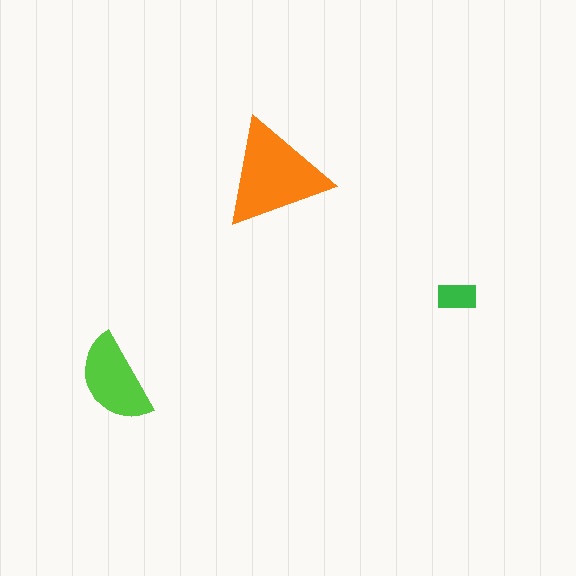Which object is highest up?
The orange triangle is topmost.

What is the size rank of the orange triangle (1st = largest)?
1st.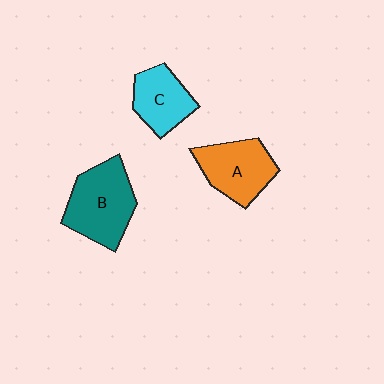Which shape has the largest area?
Shape B (teal).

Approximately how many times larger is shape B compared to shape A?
Approximately 1.2 times.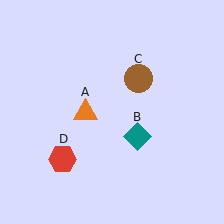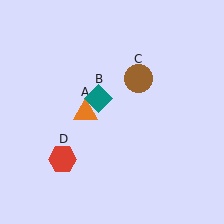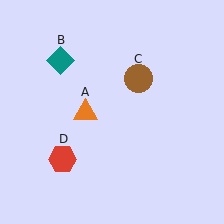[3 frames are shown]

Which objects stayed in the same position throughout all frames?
Orange triangle (object A) and brown circle (object C) and red hexagon (object D) remained stationary.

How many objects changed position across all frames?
1 object changed position: teal diamond (object B).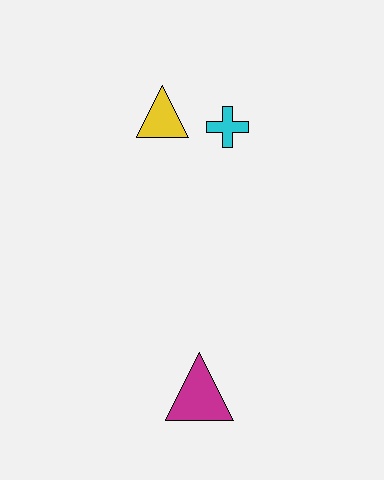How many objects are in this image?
There are 3 objects.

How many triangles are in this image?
There are 2 triangles.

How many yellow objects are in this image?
There is 1 yellow object.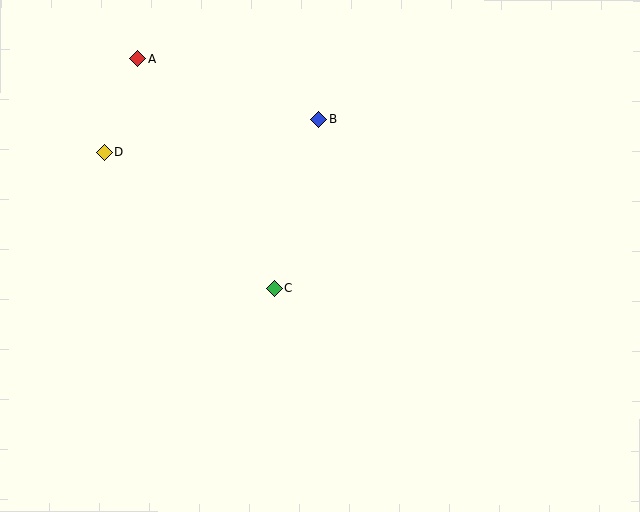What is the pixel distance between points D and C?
The distance between D and C is 217 pixels.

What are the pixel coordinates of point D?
Point D is at (104, 153).